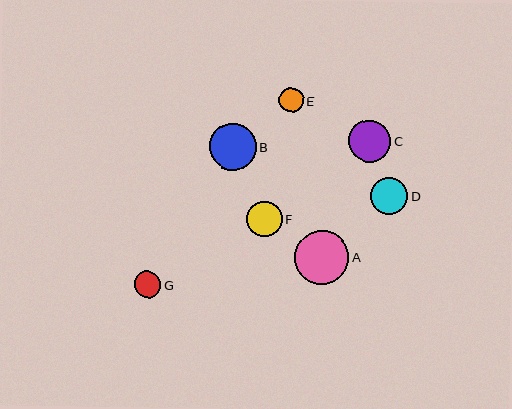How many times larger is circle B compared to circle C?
Circle B is approximately 1.1 times the size of circle C.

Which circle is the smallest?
Circle E is the smallest with a size of approximately 25 pixels.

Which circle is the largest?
Circle A is the largest with a size of approximately 54 pixels.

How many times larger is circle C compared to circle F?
Circle C is approximately 1.2 times the size of circle F.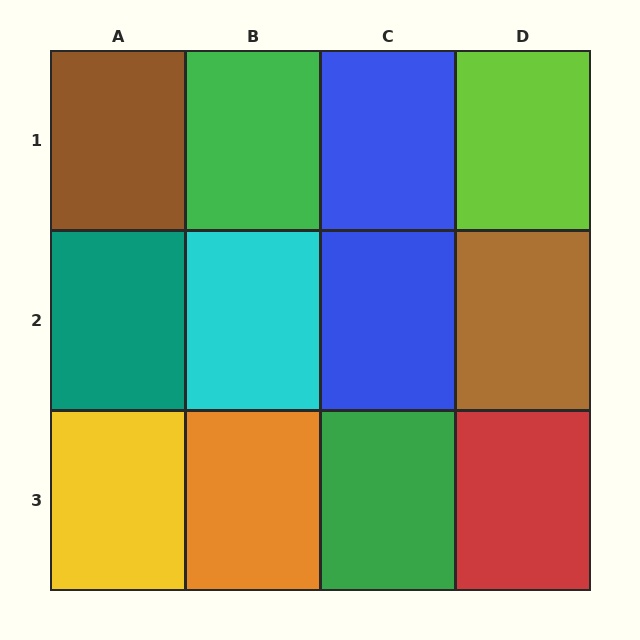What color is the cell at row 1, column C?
Blue.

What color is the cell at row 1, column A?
Brown.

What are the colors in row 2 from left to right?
Teal, cyan, blue, brown.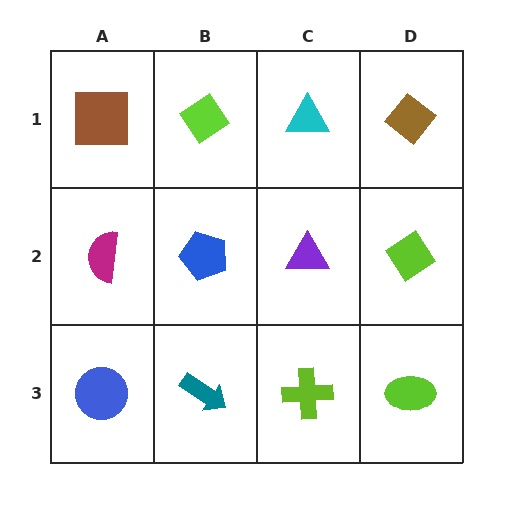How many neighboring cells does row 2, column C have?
4.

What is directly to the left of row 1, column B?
A brown square.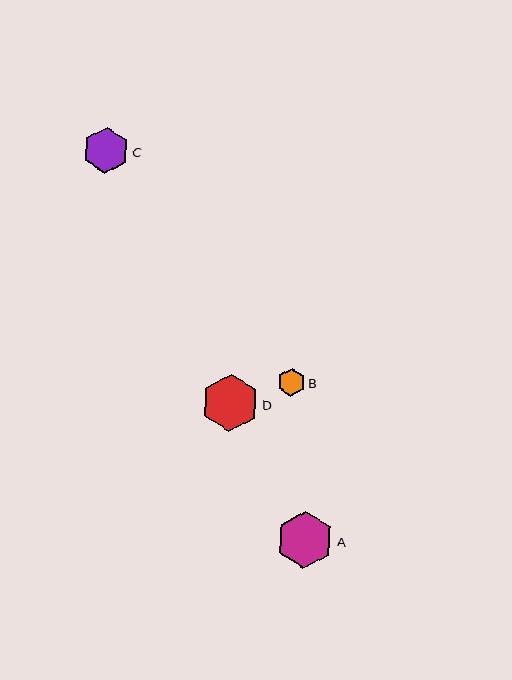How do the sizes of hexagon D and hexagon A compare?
Hexagon D and hexagon A are approximately the same size.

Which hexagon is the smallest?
Hexagon B is the smallest with a size of approximately 28 pixels.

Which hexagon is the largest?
Hexagon D is the largest with a size of approximately 58 pixels.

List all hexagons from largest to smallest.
From largest to smallest: D, A, C, B.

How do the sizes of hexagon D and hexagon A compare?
Hexagon D and hexagon A are approximately the same size.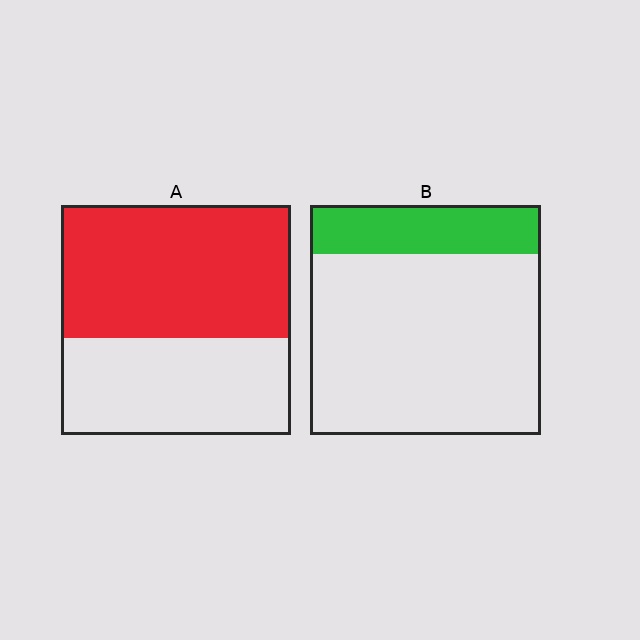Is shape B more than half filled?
No.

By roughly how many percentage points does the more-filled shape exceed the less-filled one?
By roughly 35 percentage points (A over B).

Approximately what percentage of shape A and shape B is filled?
A is approximately 60% and B is approximately 20%.